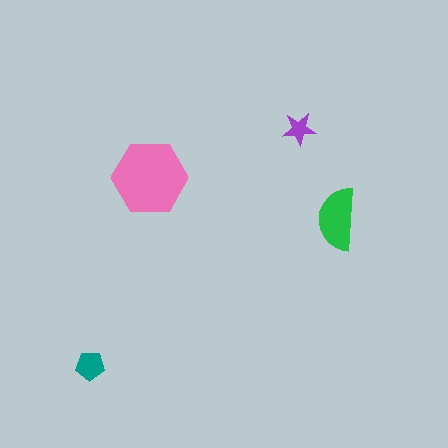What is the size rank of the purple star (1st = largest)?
4th.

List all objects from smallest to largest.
The purple star, the teal pentagon, the green semicircle, the pink hexagon.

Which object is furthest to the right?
The green semicircle is rightmost.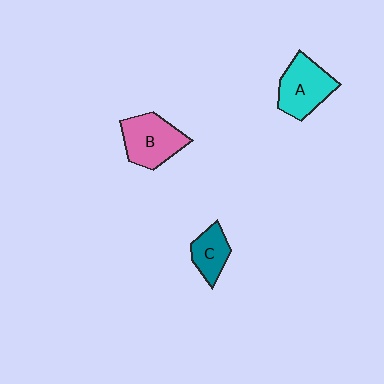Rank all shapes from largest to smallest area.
From largest to smallest: B (pink), A (cyan), C (teal).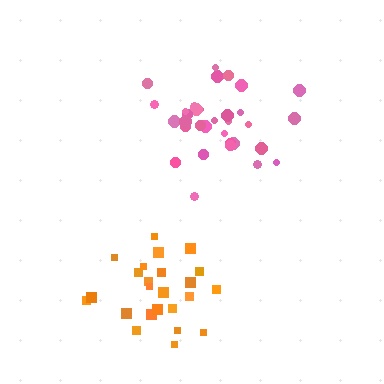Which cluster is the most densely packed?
Pink.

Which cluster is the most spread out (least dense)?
Orange.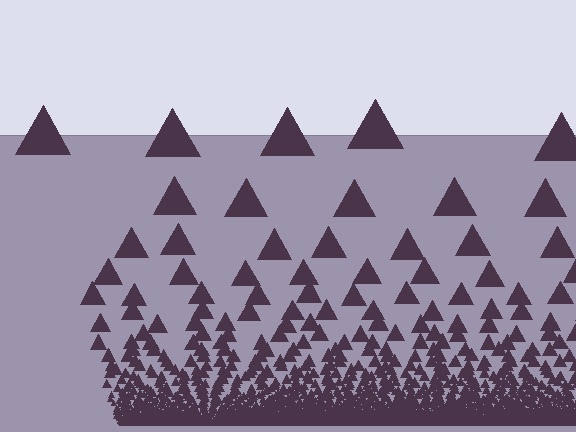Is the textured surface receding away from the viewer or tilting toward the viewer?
The surface appears to tilt toward the viewer. Texture elements get larger and sparser toward the top.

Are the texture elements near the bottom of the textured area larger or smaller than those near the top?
Smaller. The gradient is inverted — elements near the bottom are smaller and denser.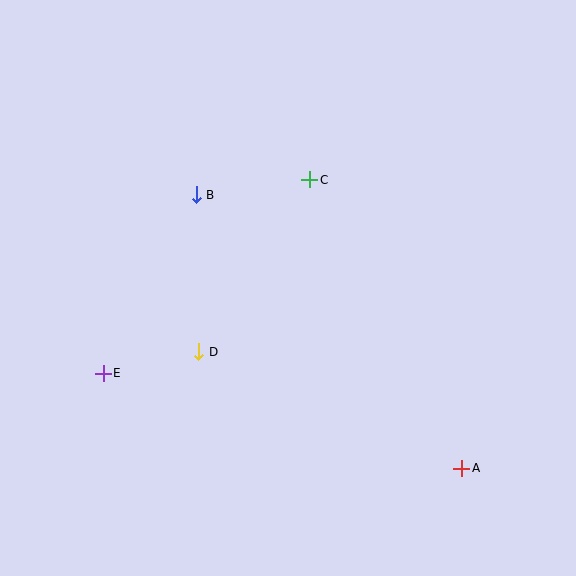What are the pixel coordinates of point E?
Point E is at (103, 373).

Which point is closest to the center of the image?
Point D at (199, 352) is closest to the center.